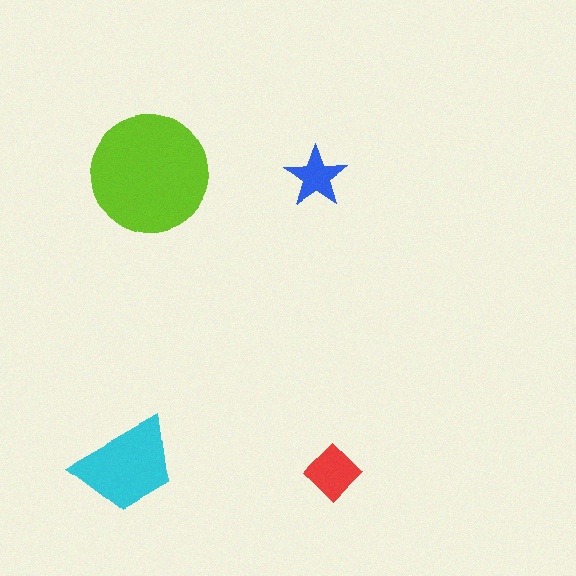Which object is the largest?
The lime circle.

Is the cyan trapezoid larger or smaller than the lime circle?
Smaller.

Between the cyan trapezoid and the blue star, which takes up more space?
The cyan trapezoid.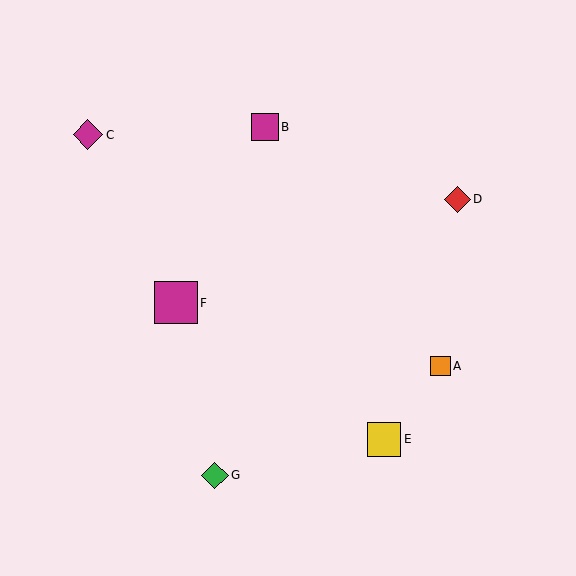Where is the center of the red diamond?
The center of the red diamond is at (457, 199).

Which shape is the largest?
The magenta square (labeled F) is the largest.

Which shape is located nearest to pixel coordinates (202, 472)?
The green diamond (labeled G) at (215, 475) is nearest to that location.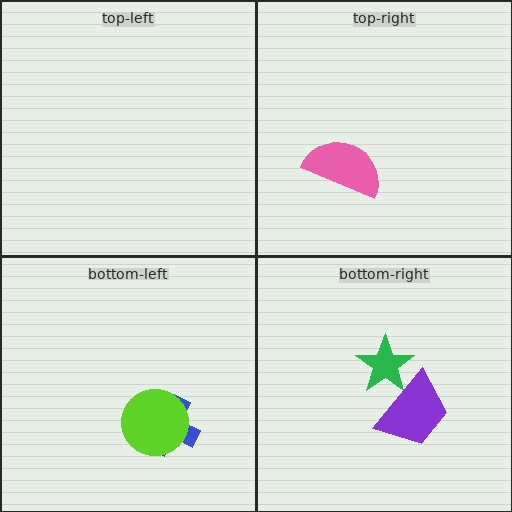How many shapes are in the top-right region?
1.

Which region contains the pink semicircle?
The top-right region.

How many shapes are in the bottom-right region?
2.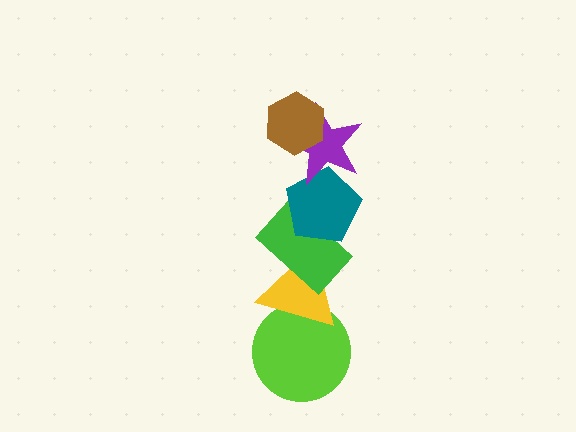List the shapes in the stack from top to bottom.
From top to bottom: the brown hexagon, the purple star, the teal pentagon, the green rectangle, the yellow triangle, the lime circle.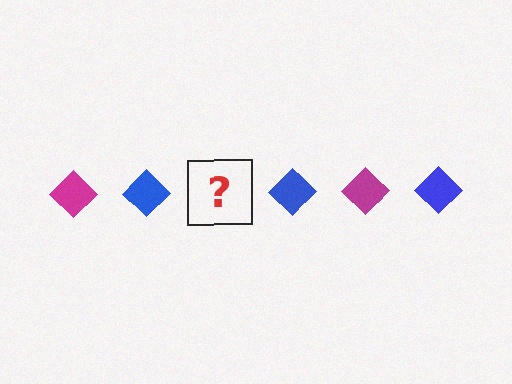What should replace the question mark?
The question mark should be replaced with a magenta diamond.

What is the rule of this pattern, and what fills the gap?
The rule is that the pattern cycles through magenta, blue diamonds. The gap should be filled with a magenta diamond.